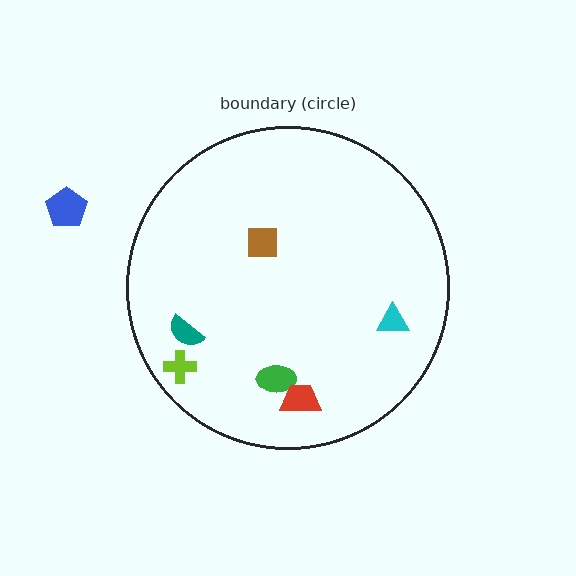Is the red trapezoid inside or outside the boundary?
Inside.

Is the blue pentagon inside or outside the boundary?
Outside.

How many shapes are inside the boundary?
6 inside, 1 outside.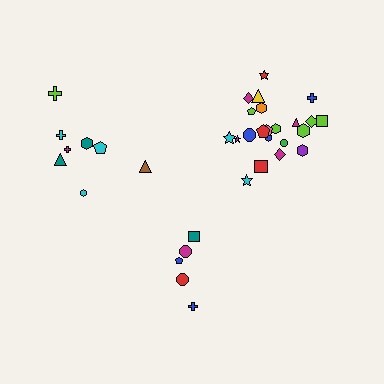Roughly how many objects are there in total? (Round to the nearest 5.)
Roughly 35 objects in total.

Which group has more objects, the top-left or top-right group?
The top-right group.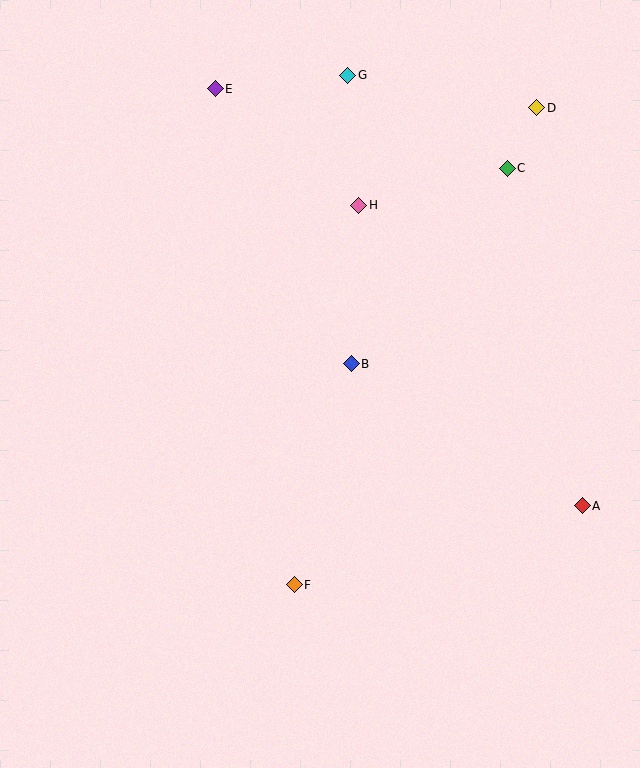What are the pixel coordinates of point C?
Point C is at (507, 168).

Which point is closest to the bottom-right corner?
Point A is closest to the bottom-right corner.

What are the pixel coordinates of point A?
Point A is at (582, 506).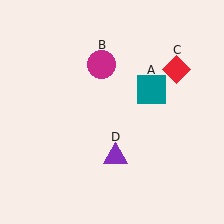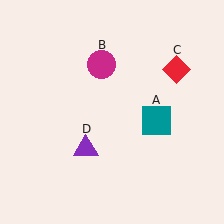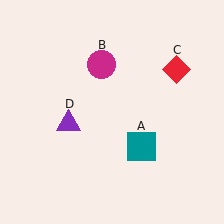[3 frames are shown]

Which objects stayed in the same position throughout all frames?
Magenta circle (object B) and red diamond (object C) remained stationary.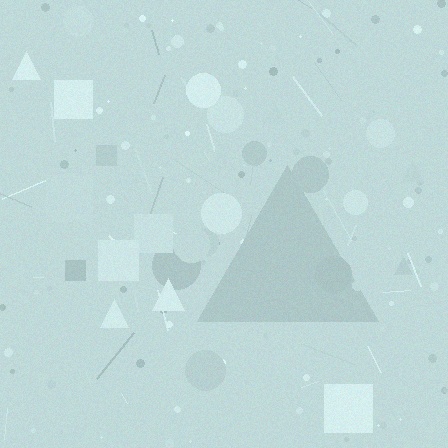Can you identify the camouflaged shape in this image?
The camouflaged shape is a triangle.